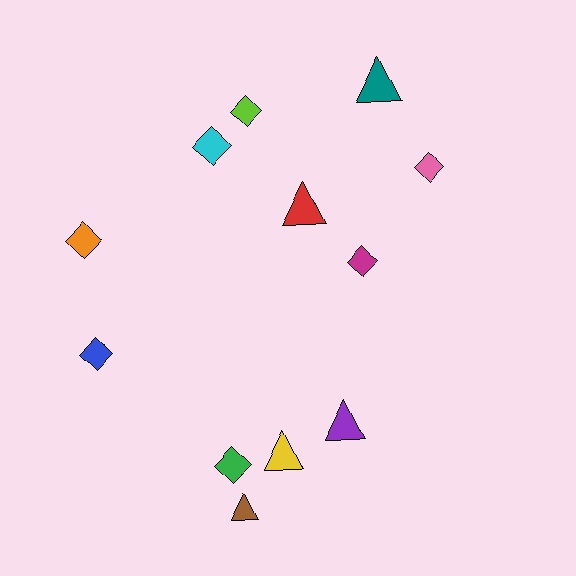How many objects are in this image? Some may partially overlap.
There are 12 objects.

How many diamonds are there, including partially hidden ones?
There are 7 diamonds.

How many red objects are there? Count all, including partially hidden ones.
There is 1 red object.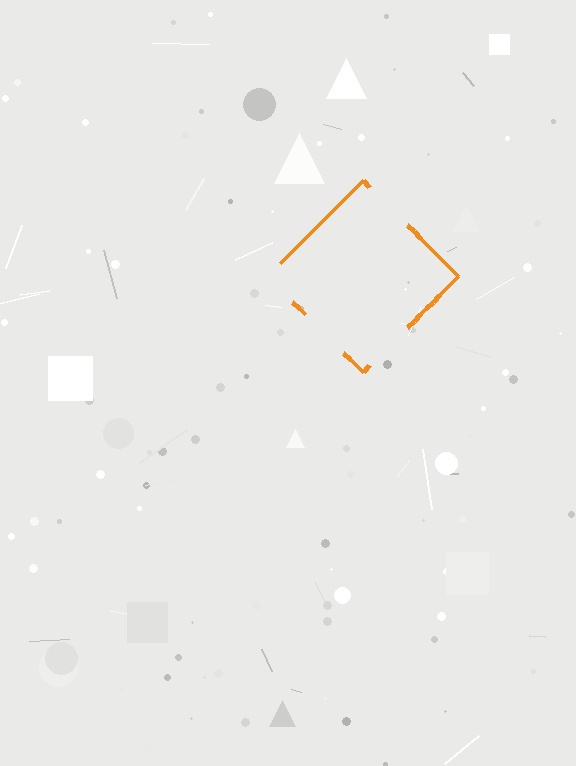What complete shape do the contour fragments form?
The contour fragments form a diamond.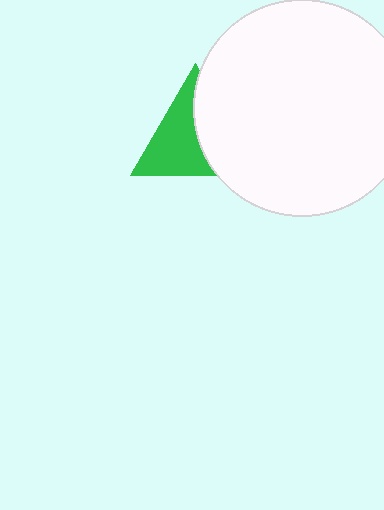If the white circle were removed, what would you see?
You would see the complete green triangle.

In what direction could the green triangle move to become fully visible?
The green triangle could move left. That would shift it out from behind the white circle entirely.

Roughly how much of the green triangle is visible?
About half of it is visible (roughly 55%).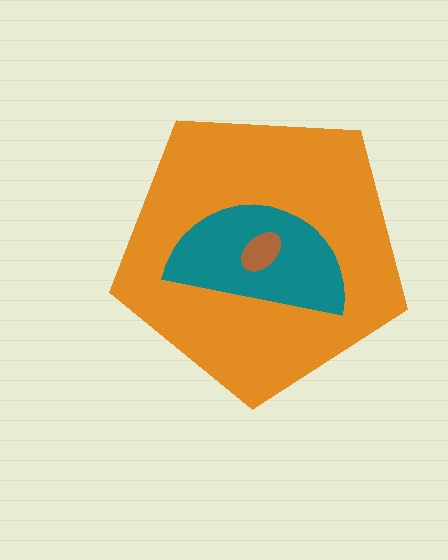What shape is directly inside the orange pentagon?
The teal semicircle.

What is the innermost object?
The brown ellipse.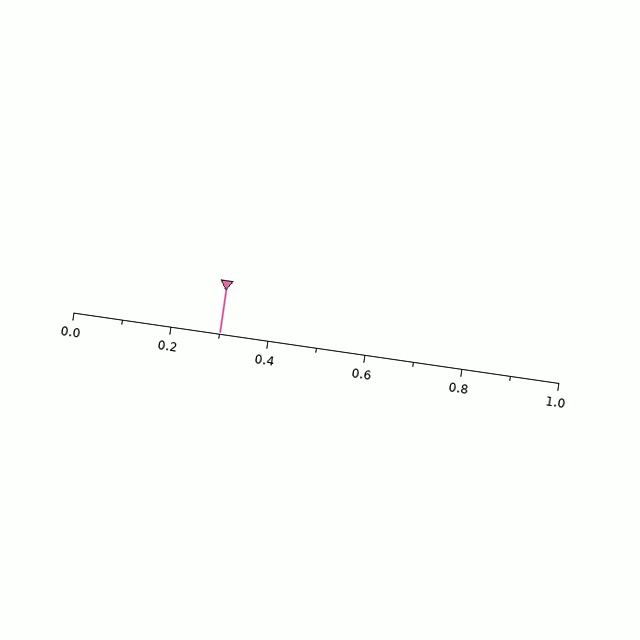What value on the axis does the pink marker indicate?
The marker indicates approximately 0.3.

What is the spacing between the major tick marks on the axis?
The major ticks are spaced 0.2 apart.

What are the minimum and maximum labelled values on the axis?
The axis runs from 0.0 to 1.0.